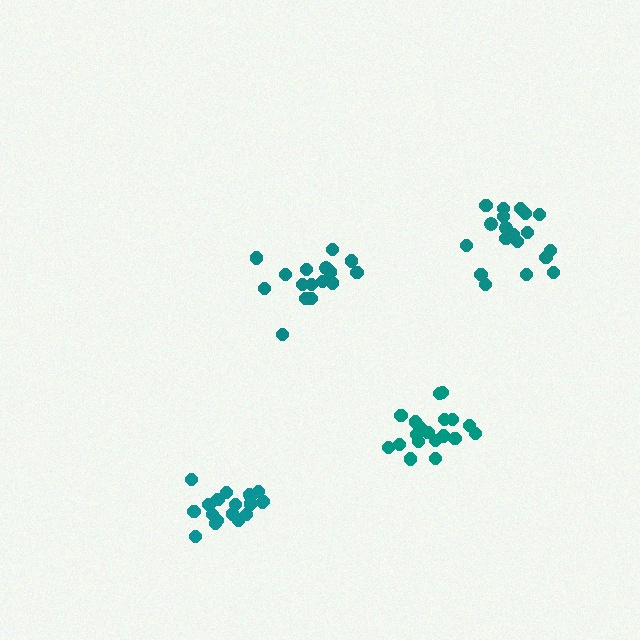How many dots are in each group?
Group 1: 19 dots, Group 2: 19 dots, Group 3: 16 dots, Group 4: 19 dots (73 total).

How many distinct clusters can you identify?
There are 4 distinct clusters.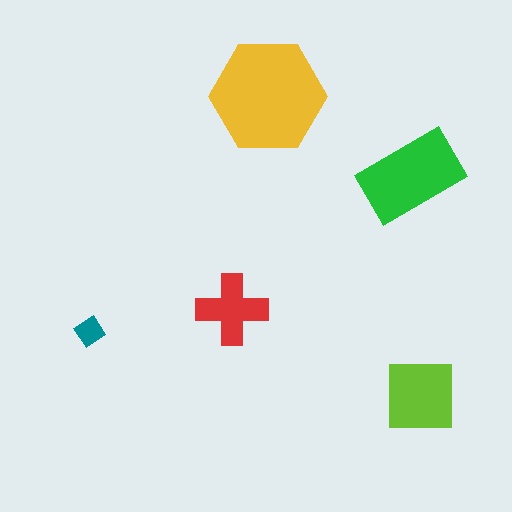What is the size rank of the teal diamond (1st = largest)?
5th.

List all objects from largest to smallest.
The yellow hexagon, the green rectangle, the lime square, the red cross, the teal diamond.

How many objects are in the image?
There are 5 objects in the image.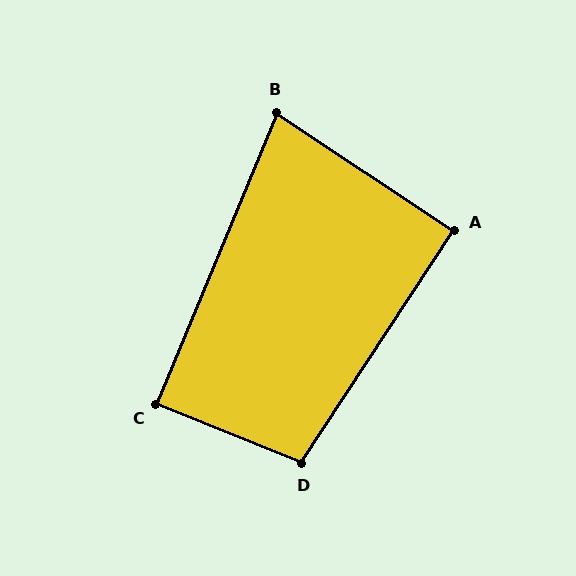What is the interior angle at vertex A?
Approximately 90 degrees (approximately right).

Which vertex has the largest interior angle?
D, at approximately 101 degrees.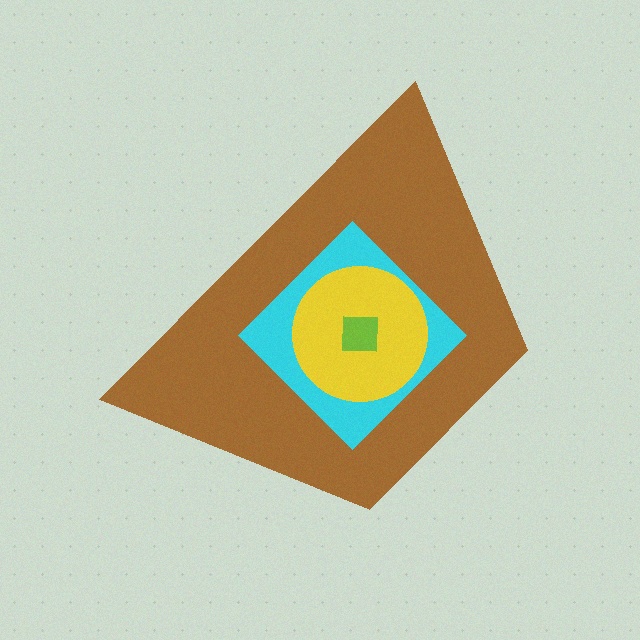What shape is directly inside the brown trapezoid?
The cyan diamond.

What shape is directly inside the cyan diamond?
The yellow circle.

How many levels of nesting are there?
4.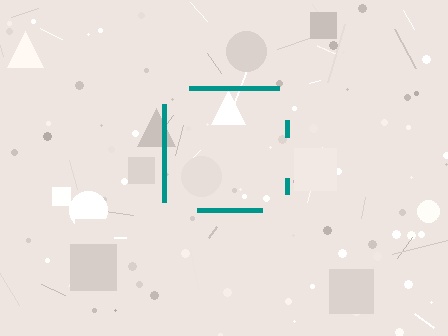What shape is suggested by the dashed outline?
The dashed outline suggests a square.